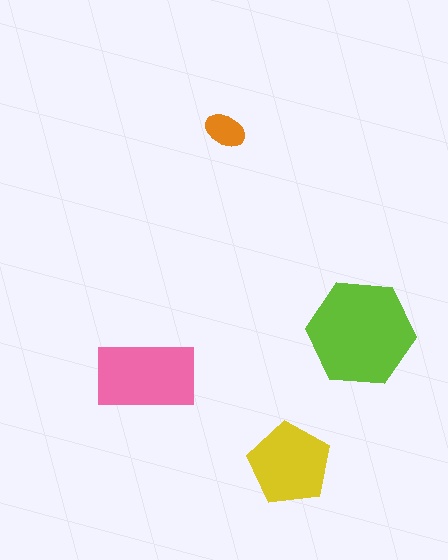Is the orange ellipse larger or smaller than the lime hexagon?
Smaller.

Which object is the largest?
The lime hexagon.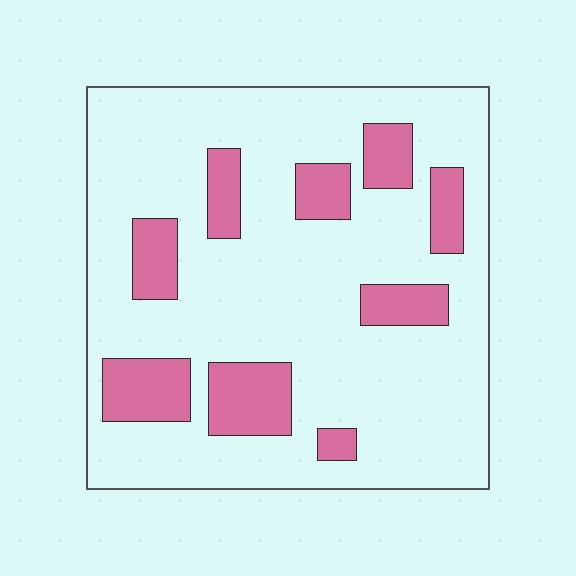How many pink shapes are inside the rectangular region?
9.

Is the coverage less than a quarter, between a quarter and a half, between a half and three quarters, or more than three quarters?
Less than a quarter.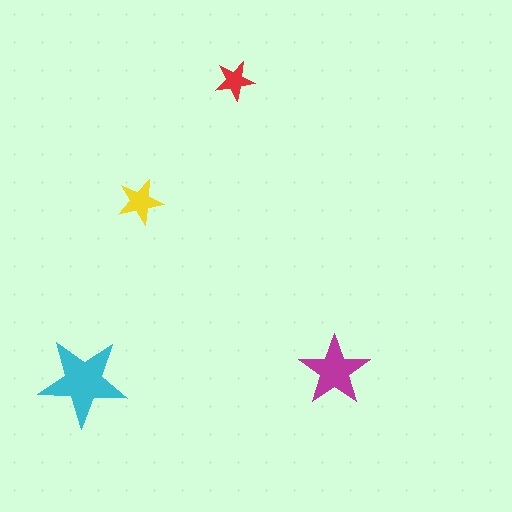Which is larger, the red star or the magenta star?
The magenta one.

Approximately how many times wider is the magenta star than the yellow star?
About 1.5 times wider.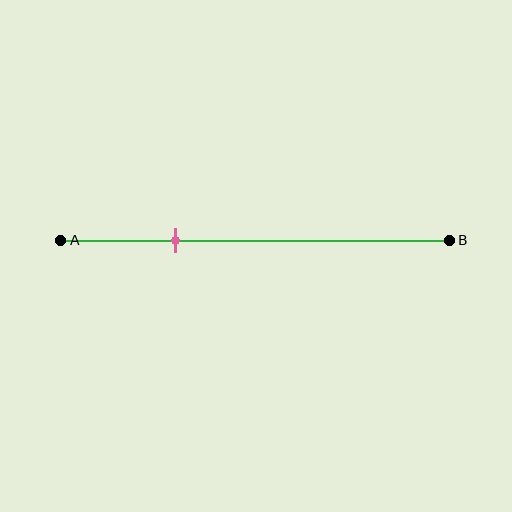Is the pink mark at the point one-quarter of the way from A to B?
No, the mark is at about 30% from A, not at the 25% one-quarter point.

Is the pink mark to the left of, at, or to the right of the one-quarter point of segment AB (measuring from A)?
The pink mark is to the right of the one-quarter point of segment AB.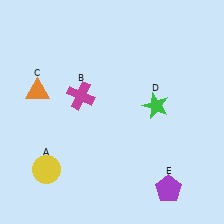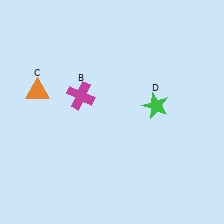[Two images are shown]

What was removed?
The purple pentagon (E), the yellow circle (A) were removed in Image 2.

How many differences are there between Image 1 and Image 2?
There are 2 differences between the two images.